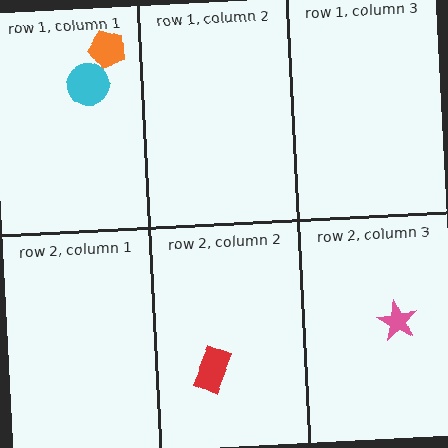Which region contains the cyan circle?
The row 1, column 1 region.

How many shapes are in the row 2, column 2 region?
1.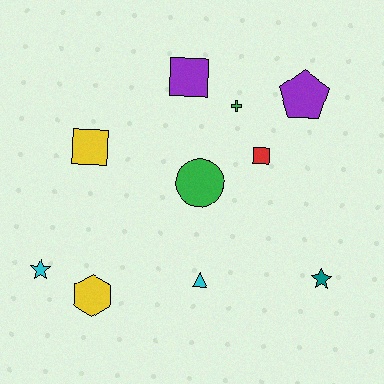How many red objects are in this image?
There is 1 red object.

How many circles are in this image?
There is 1 circle.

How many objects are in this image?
There are 10 objects.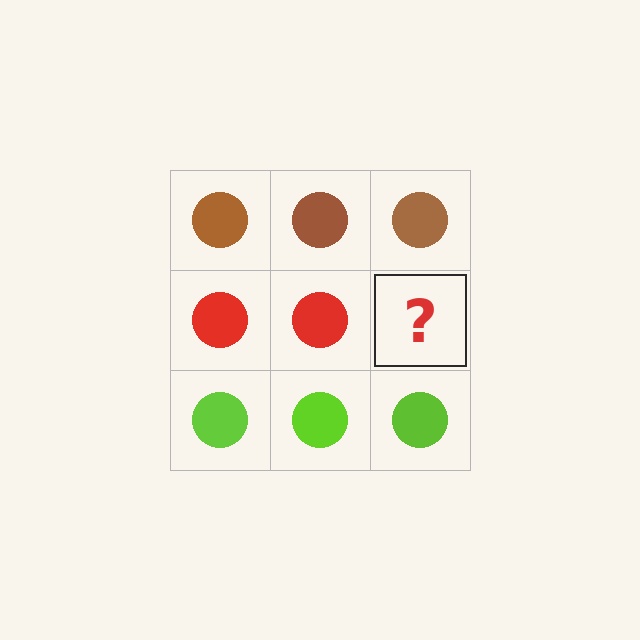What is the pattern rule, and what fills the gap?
The rule is that each row has a consistent color. The gap should be filled with a red circle.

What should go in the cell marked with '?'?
The missing cell should contain a red circle.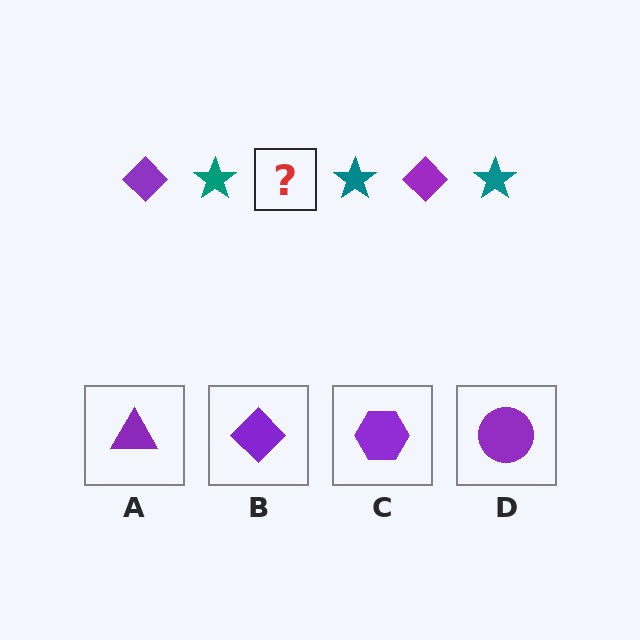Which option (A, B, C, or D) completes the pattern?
B.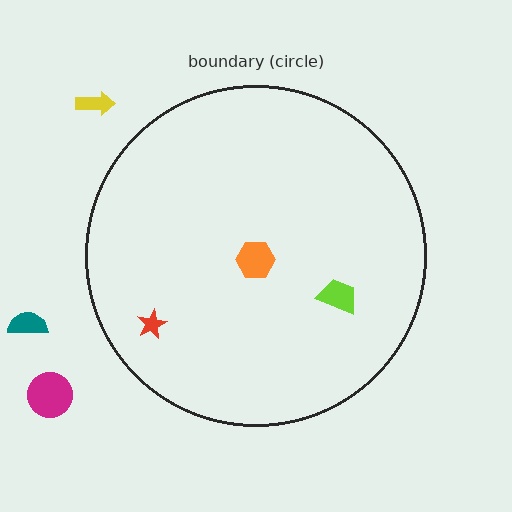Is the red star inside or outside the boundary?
Inside.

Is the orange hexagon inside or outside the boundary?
Inside.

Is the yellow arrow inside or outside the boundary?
Outside.